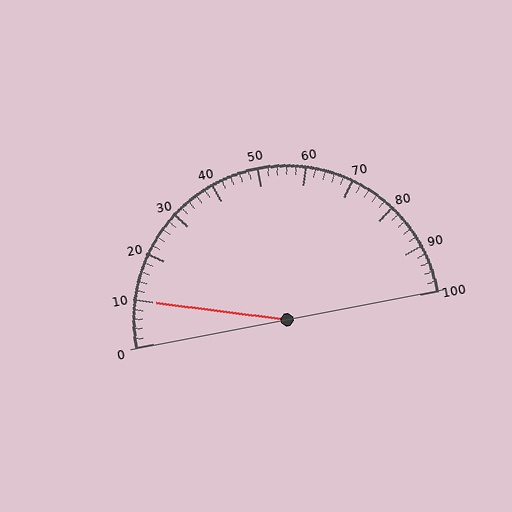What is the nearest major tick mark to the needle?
The nearest major tick mark is 10.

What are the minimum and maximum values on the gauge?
The gauge ranges from 0 to 100.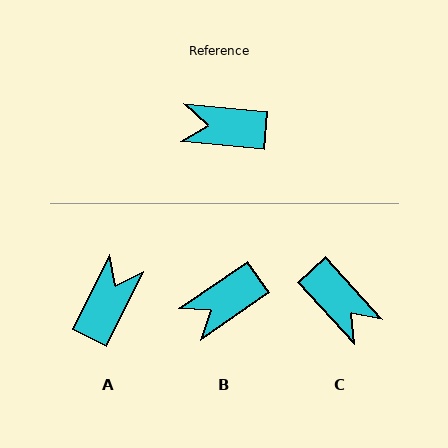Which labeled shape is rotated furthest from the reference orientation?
C, about 137 degrees away.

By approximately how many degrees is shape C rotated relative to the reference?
Approximately 137 degrees counter-clockwise.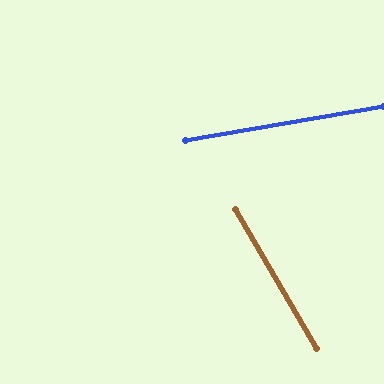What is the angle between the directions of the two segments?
Approximately 69 degrees.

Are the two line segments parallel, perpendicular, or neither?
Neither parallel nor perpendicular — they differ by about 69°.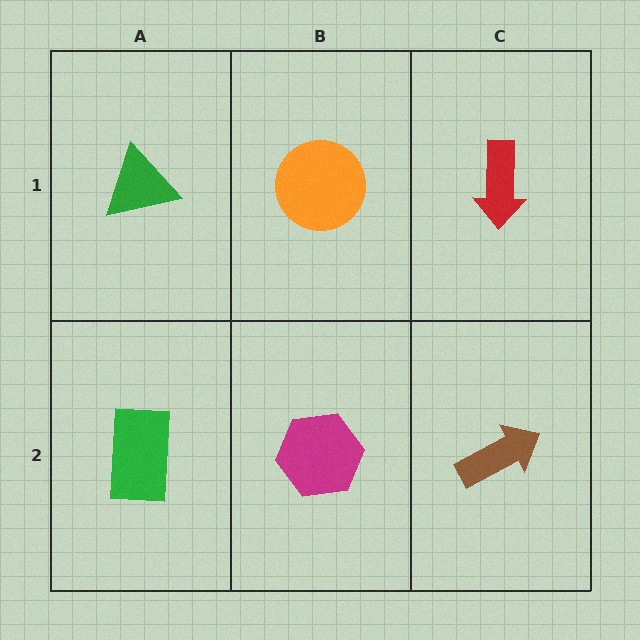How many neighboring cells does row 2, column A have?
2.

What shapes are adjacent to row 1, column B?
A magenta hexagon (row 2, column B), a green triangle (row 1, column A), a red arrow (row 1, column C).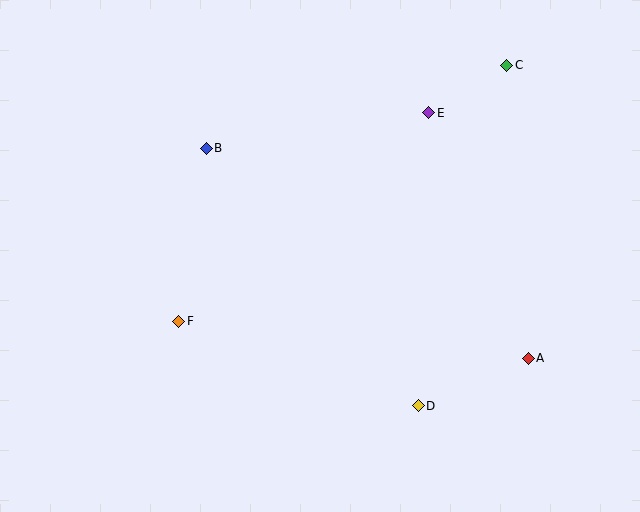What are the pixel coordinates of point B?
Point B is at (206, 148).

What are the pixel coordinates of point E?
Point E is at (429, 113).